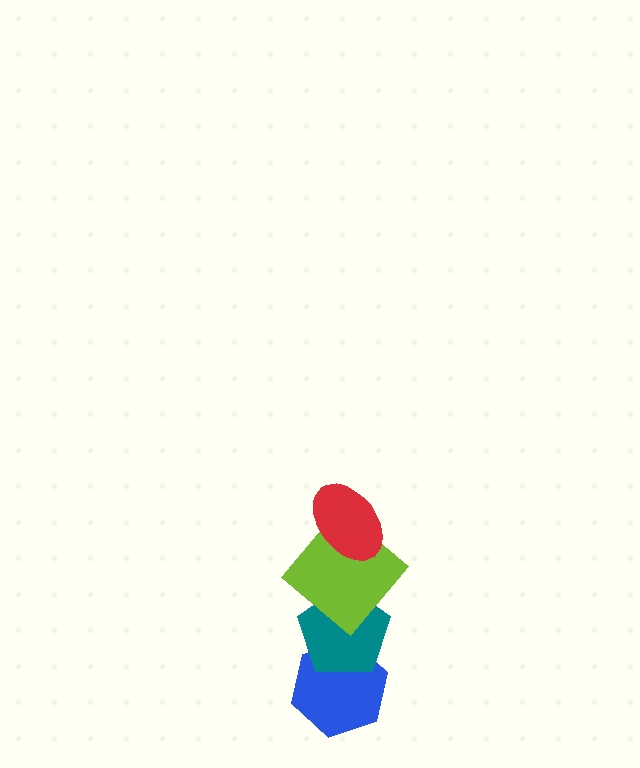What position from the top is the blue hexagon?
The blue hexagon is 4th from the top.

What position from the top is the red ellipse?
The red ellipse is 1st from the top.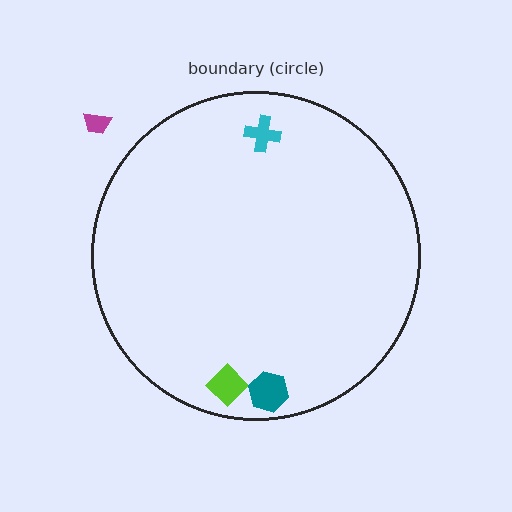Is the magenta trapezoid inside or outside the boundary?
Outside.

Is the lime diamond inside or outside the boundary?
Inside.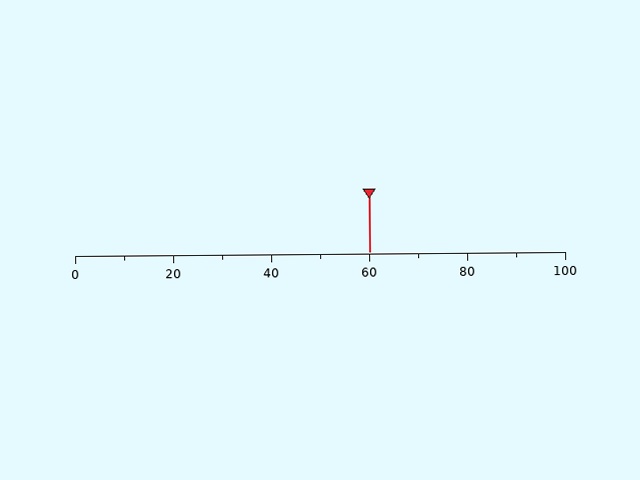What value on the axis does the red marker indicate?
The marker indicates approximately 60.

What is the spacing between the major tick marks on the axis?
The major ticks are spaced 20 apart.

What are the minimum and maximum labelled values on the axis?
The axis runs from 0 to 100.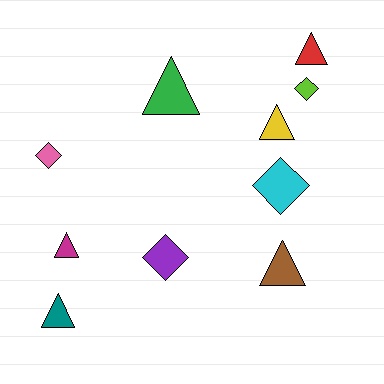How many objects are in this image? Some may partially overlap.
There are 10 objects.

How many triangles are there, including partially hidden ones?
There are 6 triangles.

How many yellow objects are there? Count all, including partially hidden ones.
There is 1 yellow object.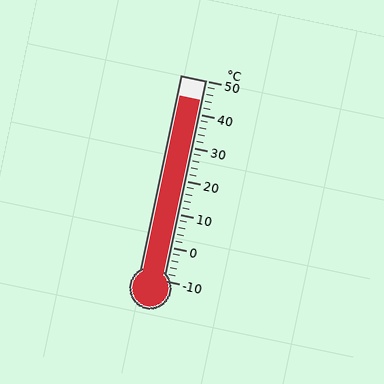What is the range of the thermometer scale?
The thermometer scale ranges from -10°C to 50°C.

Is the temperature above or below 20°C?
The temperature is above 20°C.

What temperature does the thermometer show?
The thermometer shows approximately 44°C.